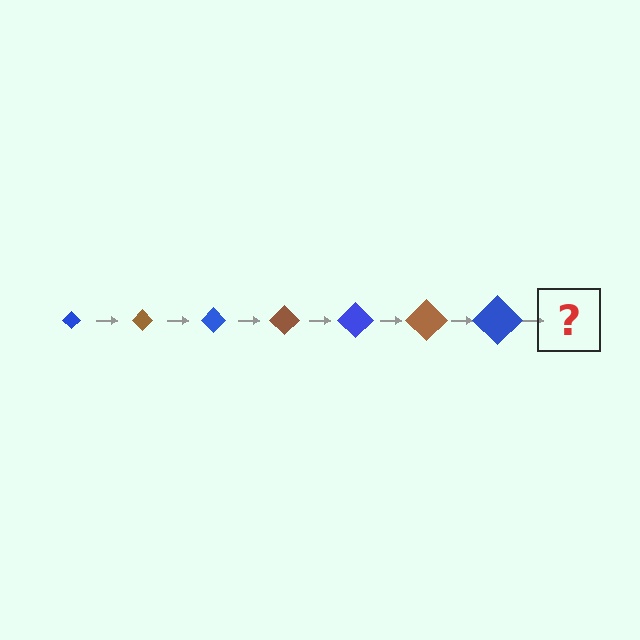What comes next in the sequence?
The next element should be a brown diamond, larger than the previous one.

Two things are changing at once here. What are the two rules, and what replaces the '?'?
The two rules are that the diamond grows larger each step and the color cycles through blue and brown. The '?' should be a brown diamond, larger than the previous one.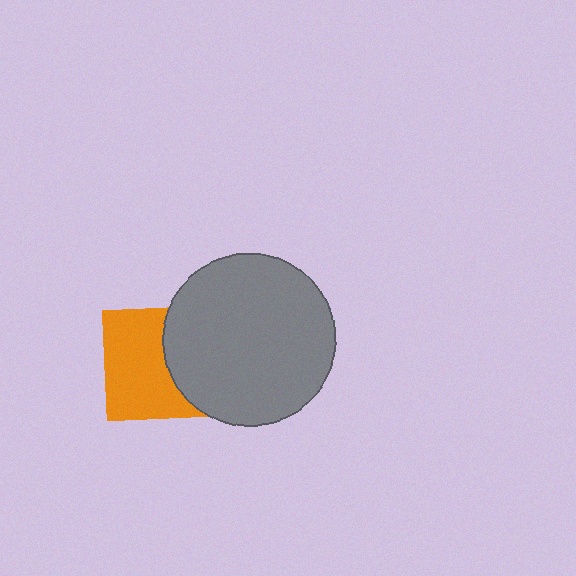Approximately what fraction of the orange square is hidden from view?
Roughly 38% of the orange square is hidden behind the gray circle.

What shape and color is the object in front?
The object in front is a gray circle.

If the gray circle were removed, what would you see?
You would see the complete orange square.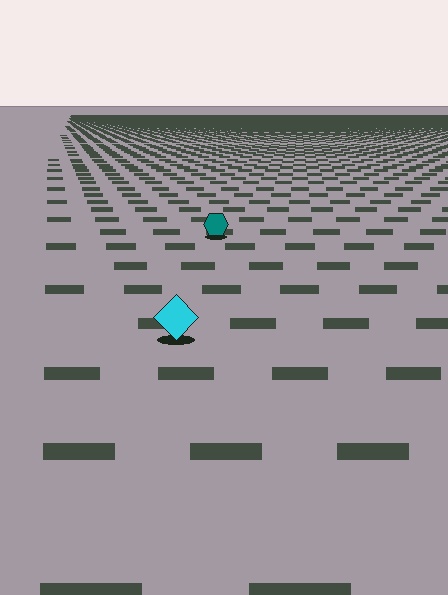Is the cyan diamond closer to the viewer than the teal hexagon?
Yes. The cyan diamond is closer — you can tell from the texture gradient: the ground texture is coarser near it.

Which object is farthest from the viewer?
The teal hexagon is farthest from the viewer. It appears smaller and the ground texture around it is denser.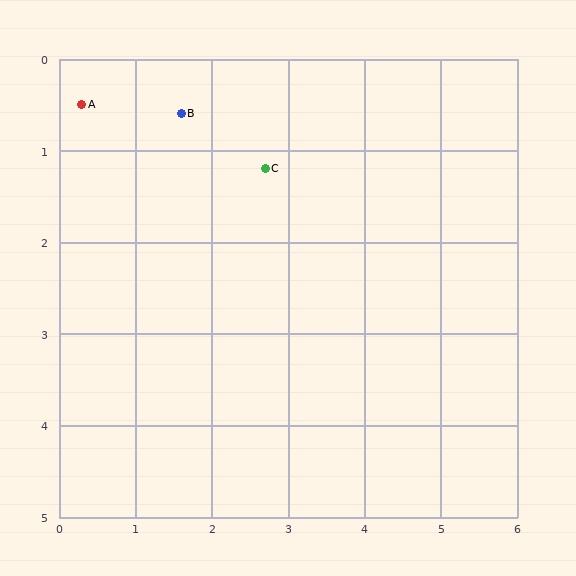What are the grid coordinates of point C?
Point C is at approximately (2.7, 1.2).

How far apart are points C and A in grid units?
Points C and A are about 2.5 grid units apart.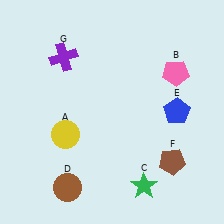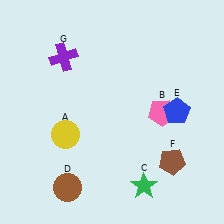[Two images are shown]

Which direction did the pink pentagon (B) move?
The pink pentagon (B) moved down.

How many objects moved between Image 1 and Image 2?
1 object moved between the two images.